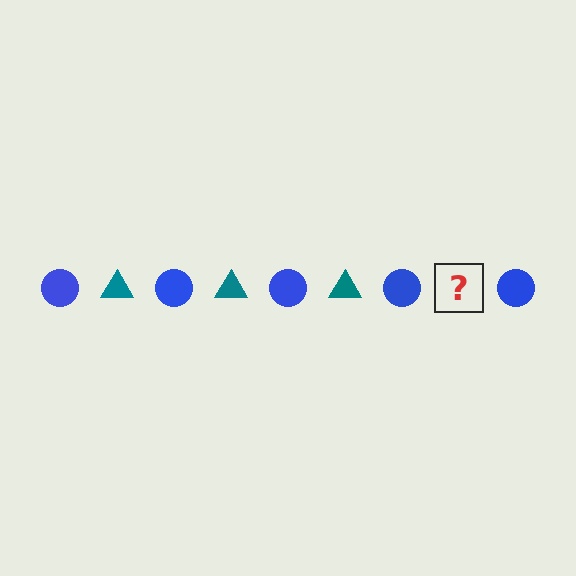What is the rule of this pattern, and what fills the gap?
The rule is that the pattern alternates between blue circle and teal triangle. The gap should be filled with a teal triangle.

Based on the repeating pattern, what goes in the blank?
The blank should be a teal triangle.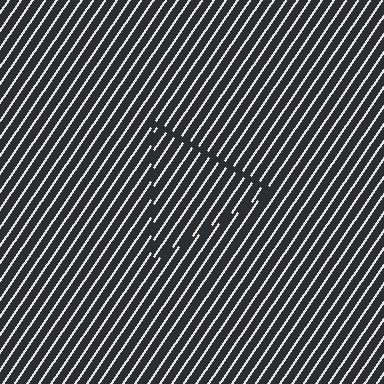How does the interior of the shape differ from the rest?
The interior of the shape contains the same grating, shifted by half a period — the contour is defined by the phase discontinuity where line-ends from the inner and outer gratings abut.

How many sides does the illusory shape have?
3 sides — the line-ends trace a triangle.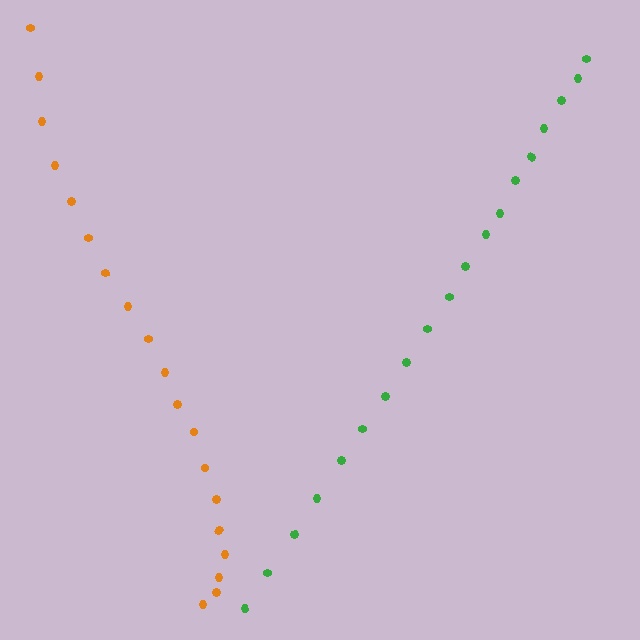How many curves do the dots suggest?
There are 2 distinct paths.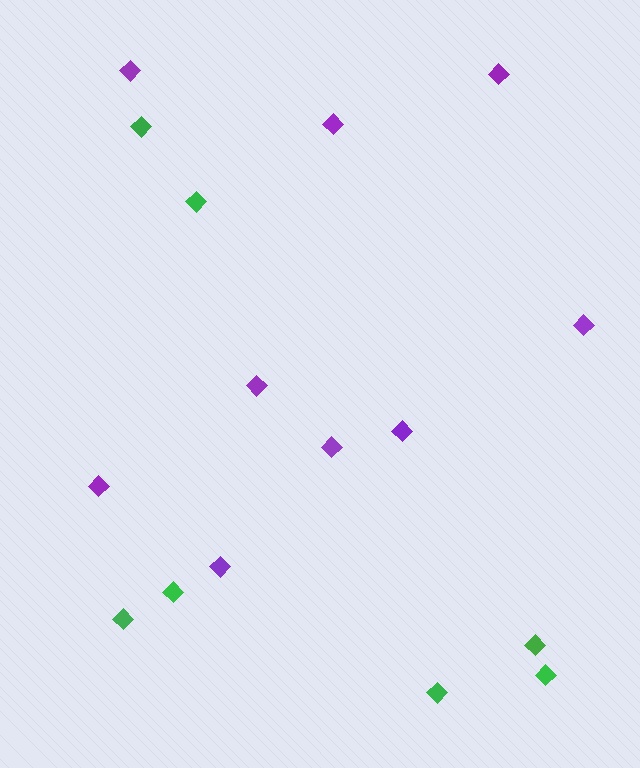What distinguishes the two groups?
There are 2 groups: one group of green diamonds (7) and one group of purple diamonds (9).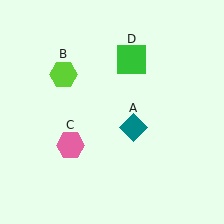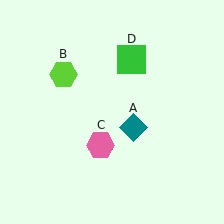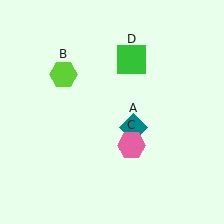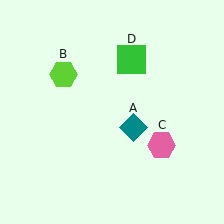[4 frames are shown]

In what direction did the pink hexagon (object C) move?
The pink hexagon (object C) moved right.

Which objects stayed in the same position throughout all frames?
Teal diamond (object A) and lime hexagon (object B) and green square (object D) remained stationary.